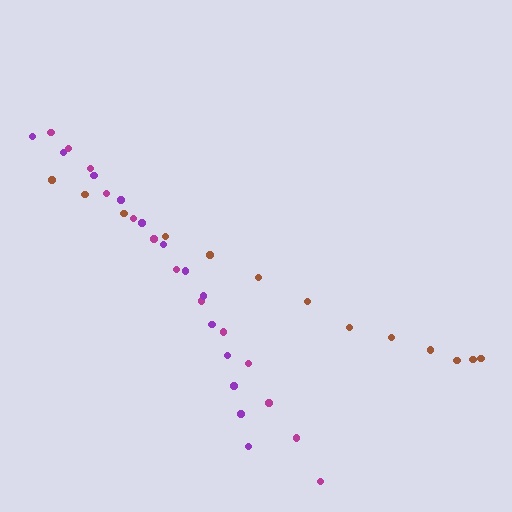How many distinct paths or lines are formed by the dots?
There are 3 distinct paths.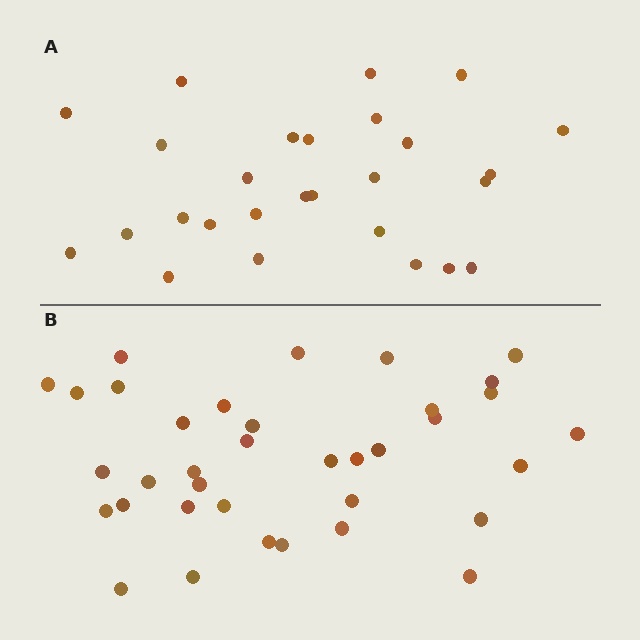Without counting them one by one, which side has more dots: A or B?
Region B (the bottom region) has more dots.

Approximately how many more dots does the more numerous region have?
Region B has roughly 8 or so more dots than region A.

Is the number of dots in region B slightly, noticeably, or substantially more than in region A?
Region B has noticeably more, but not dramatically so. The ratio is roughly 1.3 to 1.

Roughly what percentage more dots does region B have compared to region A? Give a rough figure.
About 35% more.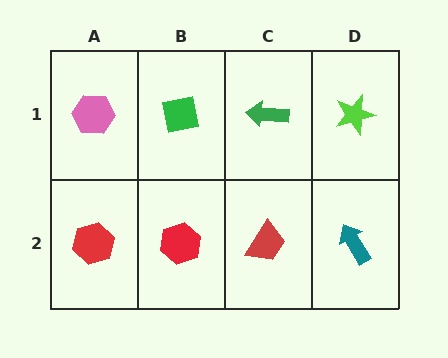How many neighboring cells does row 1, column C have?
3.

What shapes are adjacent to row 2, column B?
A green square (row 1, column B), a red hexagon (row 2, column A), a red trapezoid (row 2, column C).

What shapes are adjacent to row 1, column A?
A red hexagon (row 2, column A), a green square (row 1, column B).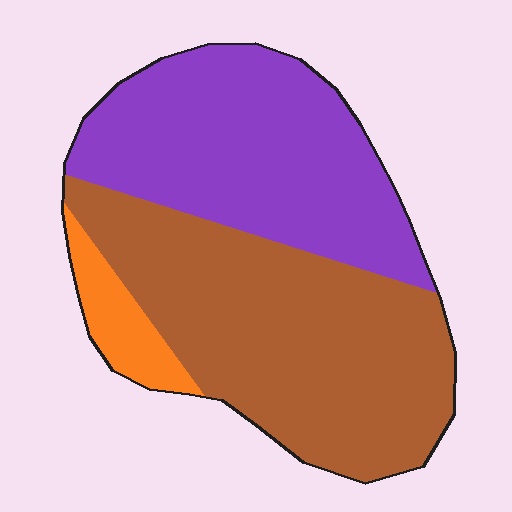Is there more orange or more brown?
Brown.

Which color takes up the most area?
Brown, at roughly 50%.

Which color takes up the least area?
Orange, at roughly 10%.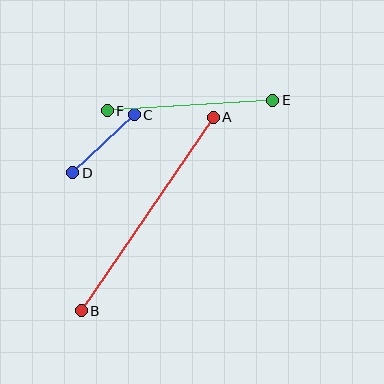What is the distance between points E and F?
The distance is approximately 166 pixels.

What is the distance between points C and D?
The distance is approximately 85 pixels.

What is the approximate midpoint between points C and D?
The midpoint is at approximately (103, 144) pixels.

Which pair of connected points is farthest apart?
Points A and B are farthest apart.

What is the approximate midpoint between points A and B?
The midpoint is at approximately (147, 214) pixels.